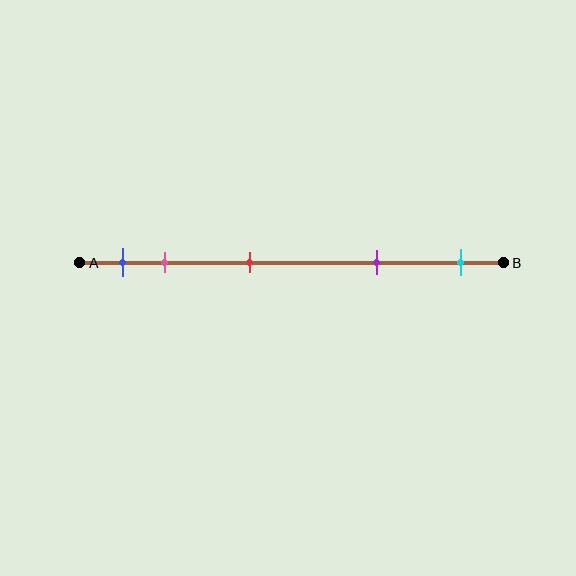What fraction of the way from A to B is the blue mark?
The blue mark is approximately 10% (0.1) of the way from A to B.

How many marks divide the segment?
There are 5 marks dividing the segment.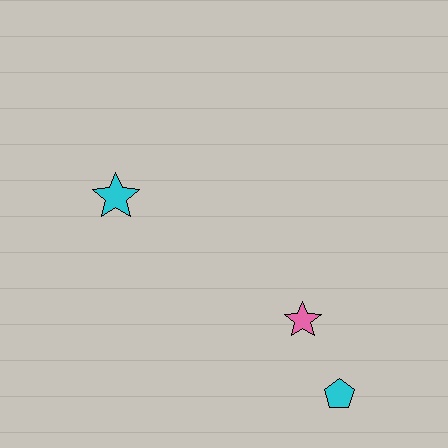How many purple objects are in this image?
There are no purple objects.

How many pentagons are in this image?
There is 1 pentagon.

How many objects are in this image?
There are 3 objects.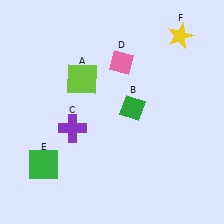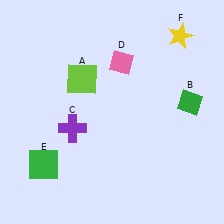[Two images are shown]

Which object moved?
The green diamond (B) moved right.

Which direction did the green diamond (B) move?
The green diamond (B) moved right.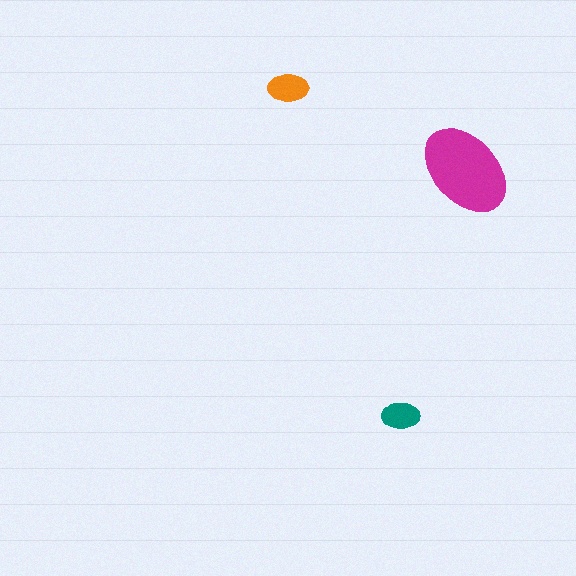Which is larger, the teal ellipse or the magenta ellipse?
The magenta one.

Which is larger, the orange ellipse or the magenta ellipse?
The magenta one.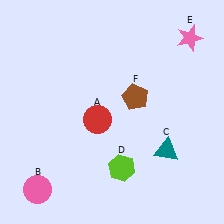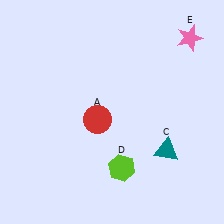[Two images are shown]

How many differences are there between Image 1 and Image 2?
There are 2 differences between the two images.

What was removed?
The brown pentagon (F), the pink circle (B) were removed in Image 2.